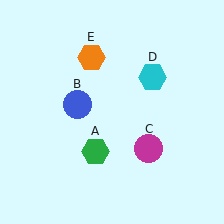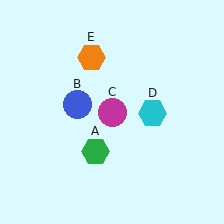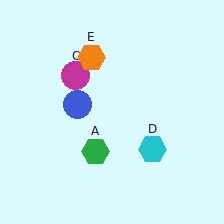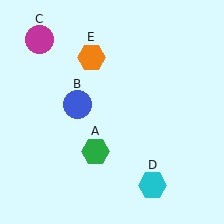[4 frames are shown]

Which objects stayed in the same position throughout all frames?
Green hexagon (object A) and blue circle (object B) and orange hexagon (object E) remained stationary.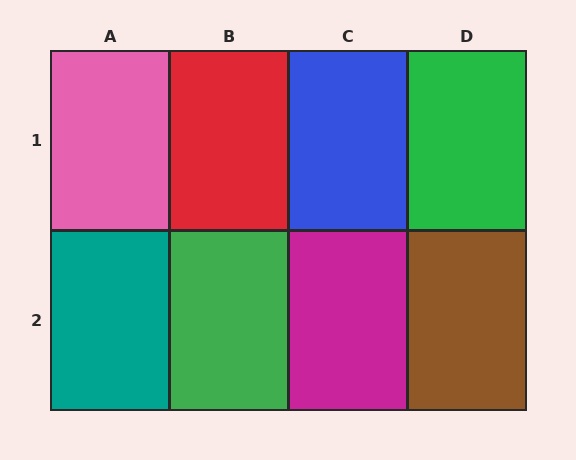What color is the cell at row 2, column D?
Brown.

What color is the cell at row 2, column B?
Green.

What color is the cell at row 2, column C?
Magenta.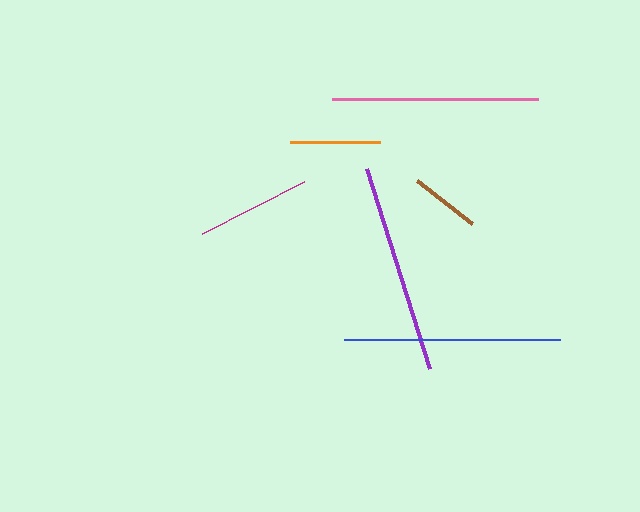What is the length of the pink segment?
The pink segment is approximately 206 pixels long.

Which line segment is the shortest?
The brown line is the shortest at approximately 71 pixels.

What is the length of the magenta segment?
The magenta segment is approximately 115 pixels long.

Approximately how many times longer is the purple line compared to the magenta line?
The purple line is approximately 1.8 times the length of the magenta line.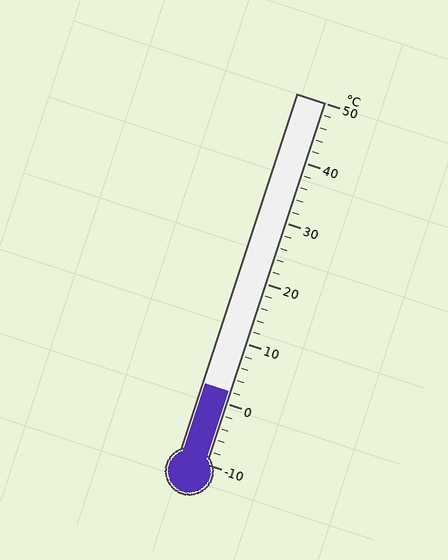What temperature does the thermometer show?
The thermometer shows approximately 2°C.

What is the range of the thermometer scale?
The thermometer scale ranges from -10°C to 50°C.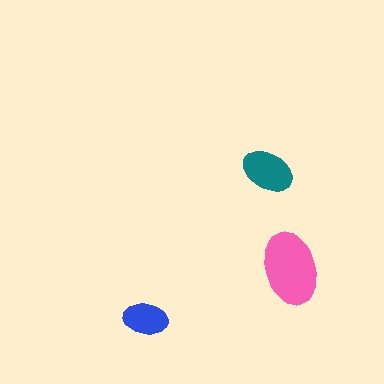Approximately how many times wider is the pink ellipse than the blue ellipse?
About 1.5 times wider.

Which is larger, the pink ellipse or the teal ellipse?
The pink one.